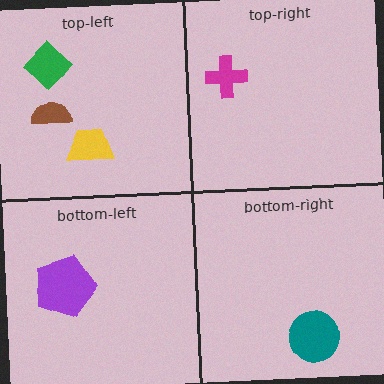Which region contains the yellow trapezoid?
The top-left region.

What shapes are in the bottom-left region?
The purple pentagon.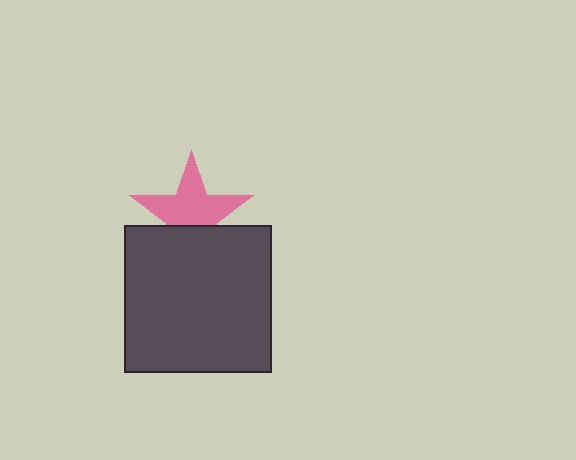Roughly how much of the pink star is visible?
Most of it is visible (roughly 65%).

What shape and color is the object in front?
The object in front is a dark gray square.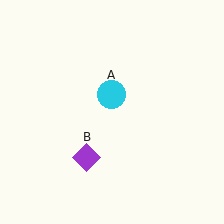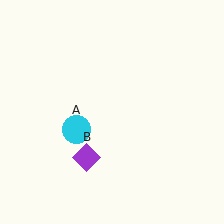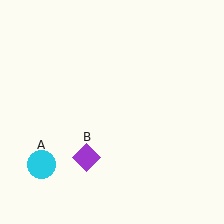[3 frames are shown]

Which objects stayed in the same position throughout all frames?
Purple diamond (object B) remained stationary.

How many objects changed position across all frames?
1 object changed position: cyan circle (object A).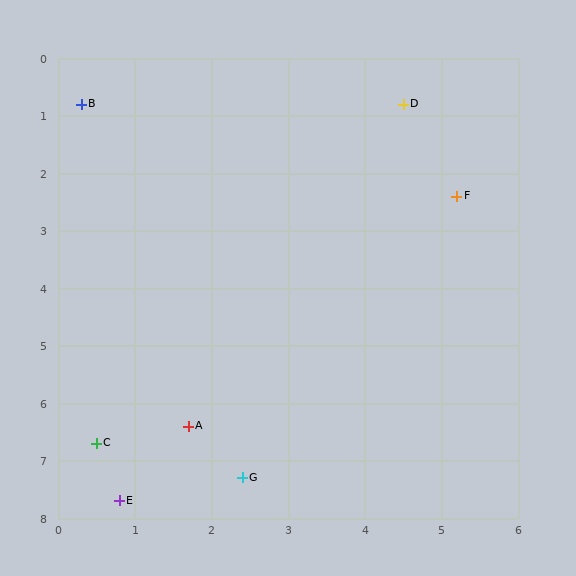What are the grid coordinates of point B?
Point B is at approximately (0.3, 0.8).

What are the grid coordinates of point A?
Point A is at approximately (1.7, 6.4).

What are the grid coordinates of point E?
Point E is at approximately (0.8, 7.7).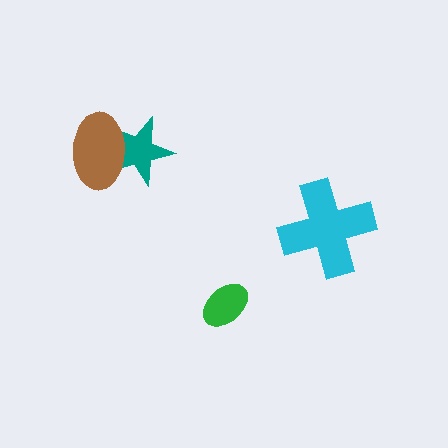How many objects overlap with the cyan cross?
0 objects overlap with the cyan cross.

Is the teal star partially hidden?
Yes, it is partially covered by another shape.